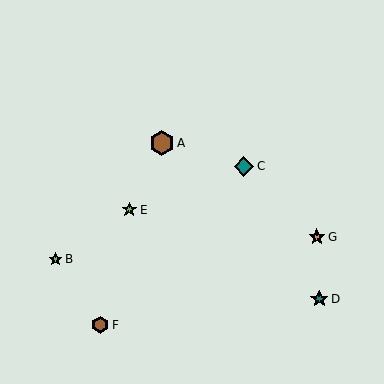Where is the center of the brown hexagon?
The center of the brown hexagon is at (162, 143).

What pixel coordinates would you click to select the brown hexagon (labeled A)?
Click at (162, 143) to select the brown hexagon A.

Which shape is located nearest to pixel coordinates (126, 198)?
The lime star (labeled E) at (129, 210) is nearest to that location.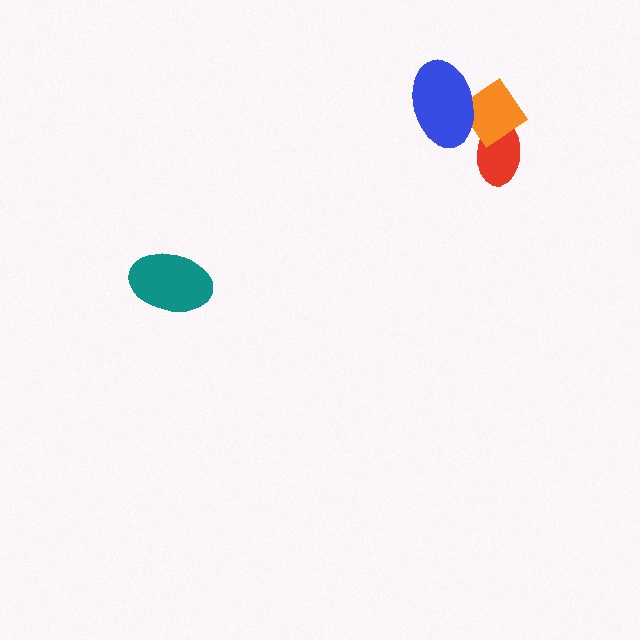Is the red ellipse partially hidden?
Yes, it is partially covered by another shape.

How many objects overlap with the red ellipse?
1 object overlaps with the red ellipse.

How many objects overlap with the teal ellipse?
0 objects overlap with the teal ellipse.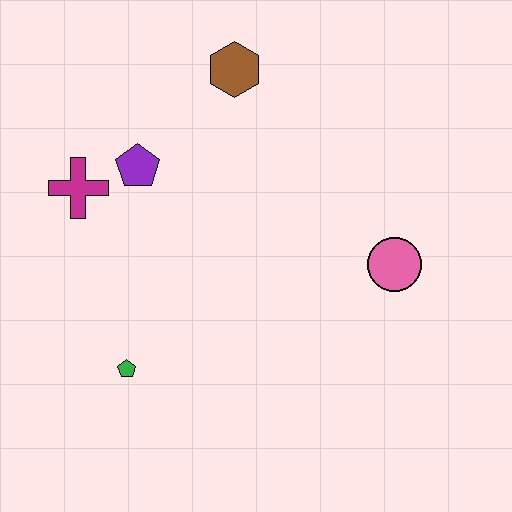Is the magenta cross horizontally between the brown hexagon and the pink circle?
No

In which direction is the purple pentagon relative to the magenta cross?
The purple pentagon is to the right of the magenta cross.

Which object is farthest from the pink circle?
The magenta cross is farthest from the pink circle.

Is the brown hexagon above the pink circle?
Yes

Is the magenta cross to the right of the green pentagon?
No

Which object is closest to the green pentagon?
The magenta cross is closest to the green pentagon.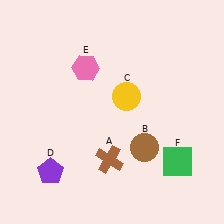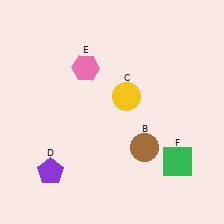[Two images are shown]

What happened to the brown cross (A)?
The brown cross (A) was removed in Image 2. It was in the bottom-left area of Image 1.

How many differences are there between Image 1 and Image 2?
There is 1 difference between the two images.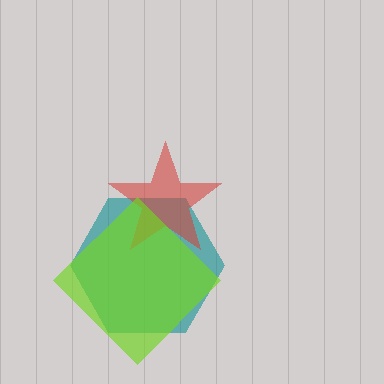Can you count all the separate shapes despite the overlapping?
Yes, there are 3 separate shapes.